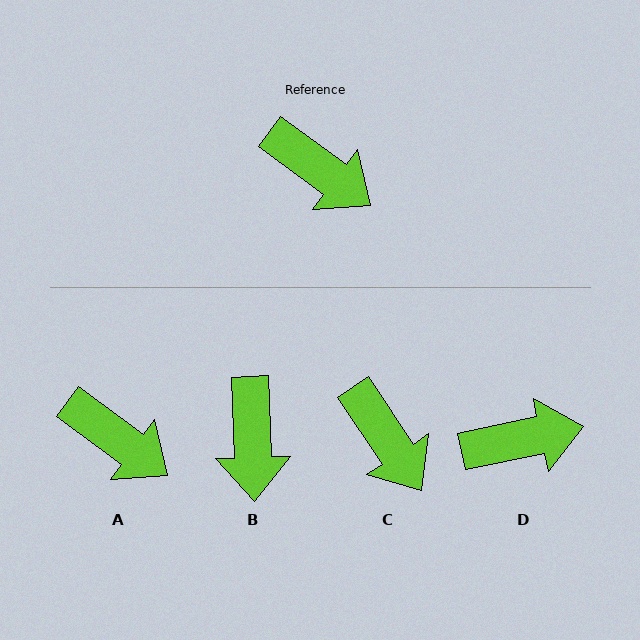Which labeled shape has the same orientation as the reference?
A.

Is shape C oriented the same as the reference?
No, it is off by about 20 degrees.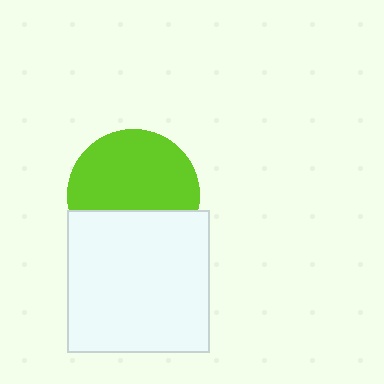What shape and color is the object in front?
The object in front is a white square.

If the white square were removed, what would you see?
You would see the complete lime circle.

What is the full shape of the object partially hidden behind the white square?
The partially hidden object is a lime circle.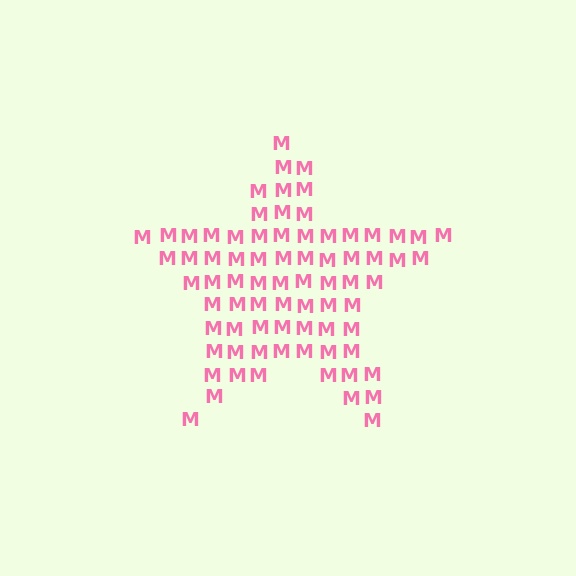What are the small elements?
The small elements are letter M's.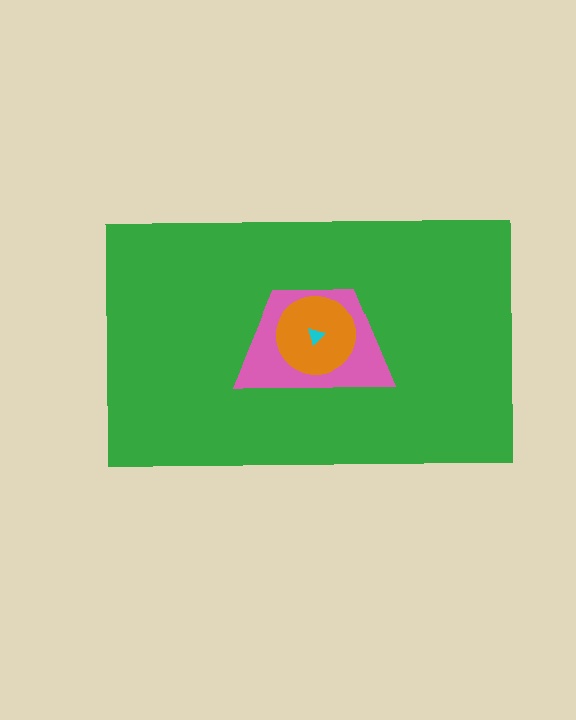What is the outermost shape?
The green rectangle.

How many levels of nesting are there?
4.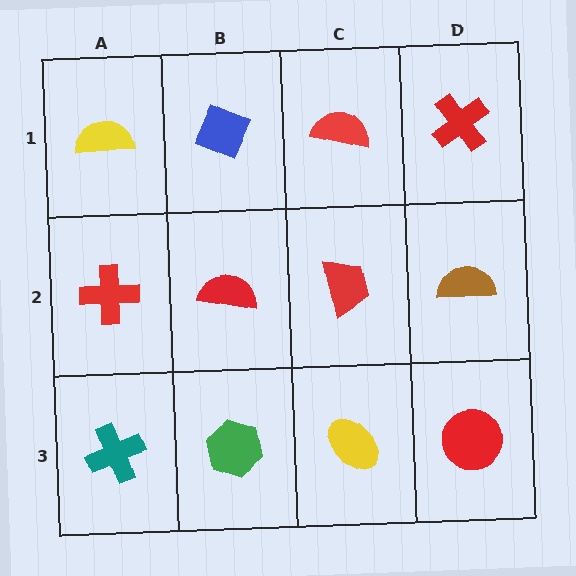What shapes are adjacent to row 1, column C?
A red trapezoid (row 2, column C), a blue diamond (row 1, column B), a red cross (row 1, column D).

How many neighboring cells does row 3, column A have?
2.